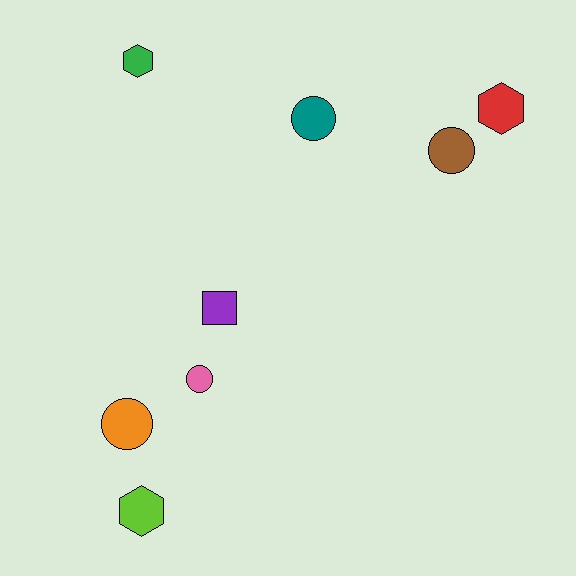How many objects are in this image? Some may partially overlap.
There are 8 objects.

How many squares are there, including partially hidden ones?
There is 1 square.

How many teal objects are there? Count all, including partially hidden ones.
There is 1 teal object.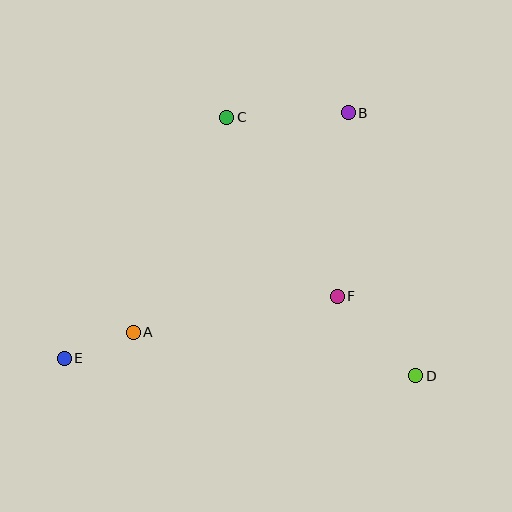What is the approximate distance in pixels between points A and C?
The distance between A and C is approximately 235 pixels.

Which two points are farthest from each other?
Points B and E are farthest from each other.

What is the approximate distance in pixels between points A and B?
The distance between A and B is approximately 307 pixels.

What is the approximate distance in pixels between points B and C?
The distance between B and C is approximately 121 pixels.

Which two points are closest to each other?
Points A and E are closest to each other.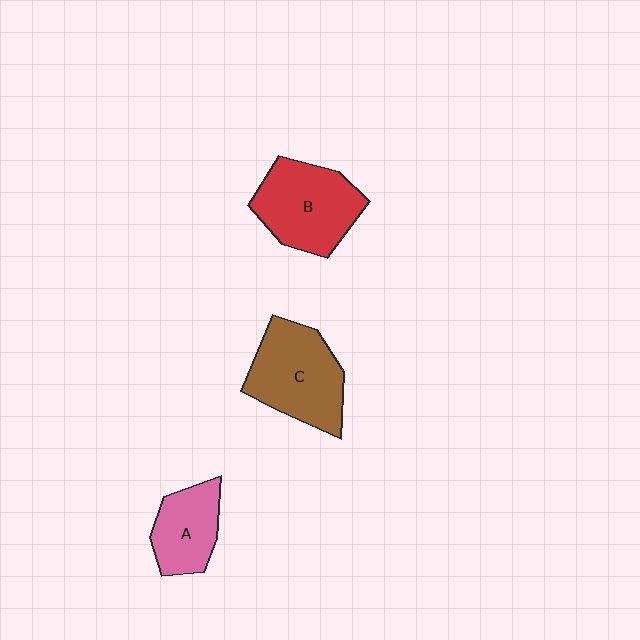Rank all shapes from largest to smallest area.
From largest to smallest: C (brown), B (red), A (pink).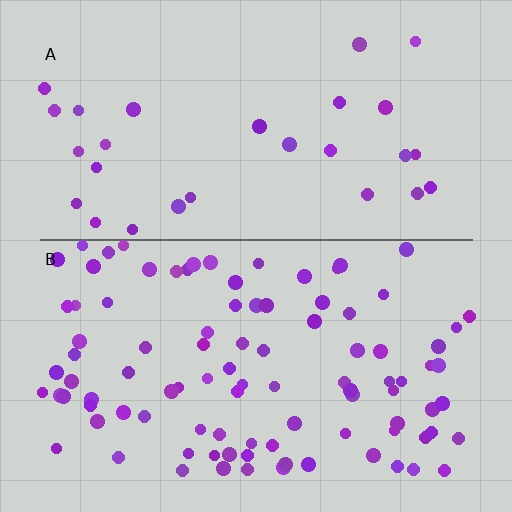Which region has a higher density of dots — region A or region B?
B (the bottom).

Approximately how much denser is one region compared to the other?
Approximately 3.4× — region B over region A.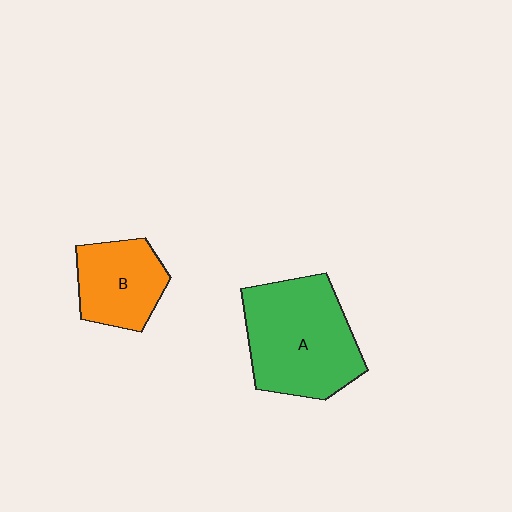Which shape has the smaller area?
Shape B (orange).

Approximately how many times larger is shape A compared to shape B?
Approximately 1.7 times.